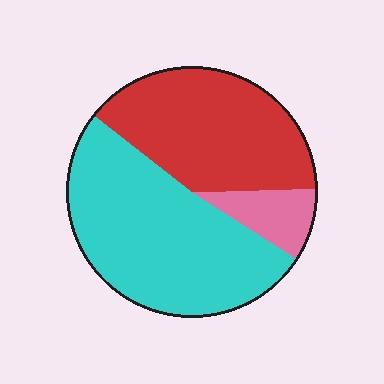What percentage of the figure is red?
Red takes up between a third and a half of the figure.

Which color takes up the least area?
Pink, at roughly 10%.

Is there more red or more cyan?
Cyan.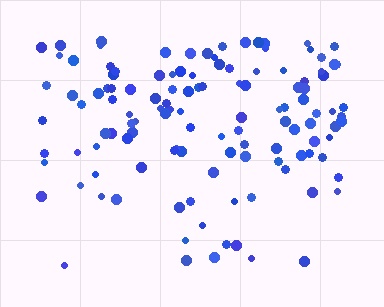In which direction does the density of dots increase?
From bottom to top, with the top side densest.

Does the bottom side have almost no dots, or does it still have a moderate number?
Still a moderate number, just noticeably fewer than the top.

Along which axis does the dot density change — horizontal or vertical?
Vertical.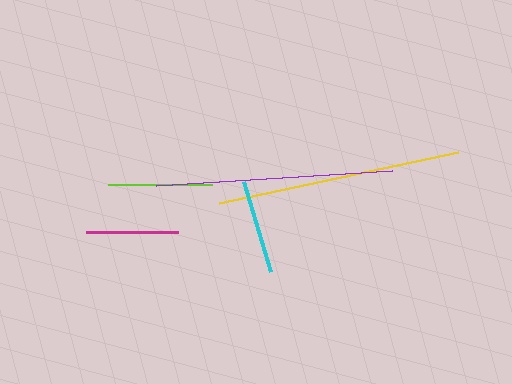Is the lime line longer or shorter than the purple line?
The purple line is longer than the lime line.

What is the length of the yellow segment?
The yellow segment is approximately 244 pixels long.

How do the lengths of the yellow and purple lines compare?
The yellow and purple lines are approximately the same length.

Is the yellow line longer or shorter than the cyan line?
The yellow line is longer than the cyan line.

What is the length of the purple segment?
The purple segment is approximately 236 pixels long.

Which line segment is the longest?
The yellow line is the longest at approximately 244 pixels.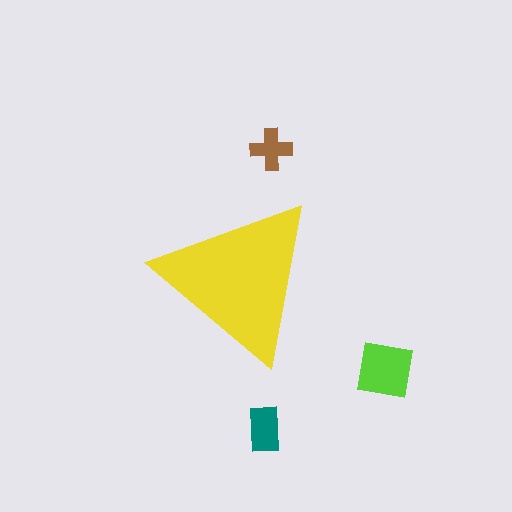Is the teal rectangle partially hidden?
No, the teal rectangle is fully visible.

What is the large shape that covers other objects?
A yellow triangle.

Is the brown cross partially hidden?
No, the brown cross is fully visible.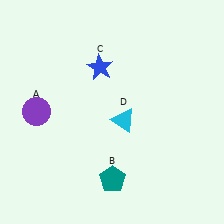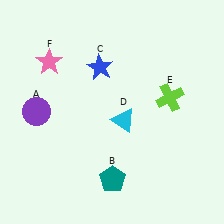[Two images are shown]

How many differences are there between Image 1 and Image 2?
There are 2 differences between the two images.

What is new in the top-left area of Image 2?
A pink star (F) was added in the top-left area of Image 2.